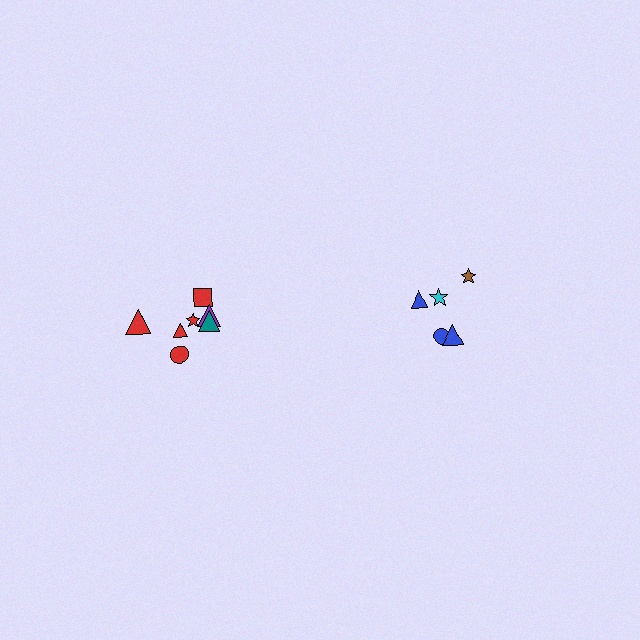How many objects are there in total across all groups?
There are 12 objects.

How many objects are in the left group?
There are 7 objects.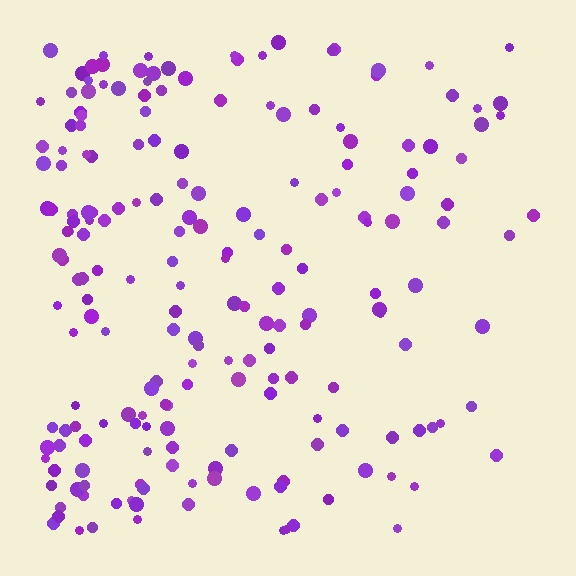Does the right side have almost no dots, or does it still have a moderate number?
Still a moderate number, just noticeably fewer than the left.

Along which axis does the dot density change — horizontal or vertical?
Horizontal.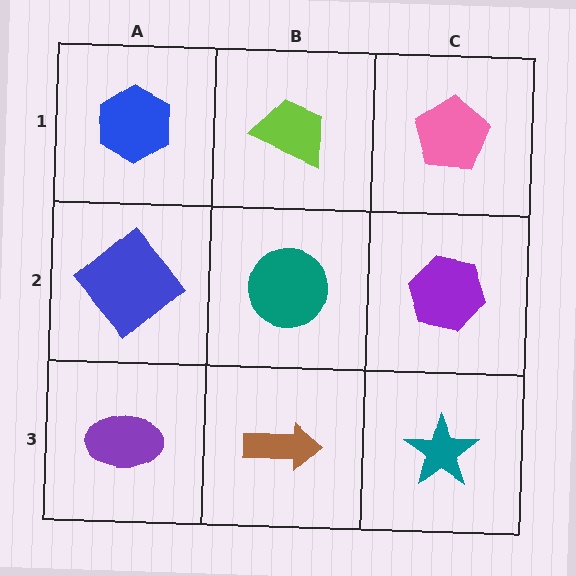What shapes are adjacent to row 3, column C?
A purple hexagon (row 2, column C), a brown arrow (row 3, column B).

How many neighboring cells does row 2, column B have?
4.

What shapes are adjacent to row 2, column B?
A lime trapezoid (row 1, column B), a brown arrow (row 3, column B), a blue diamond (row 2, column A), a purple hexagon (row 2, column C).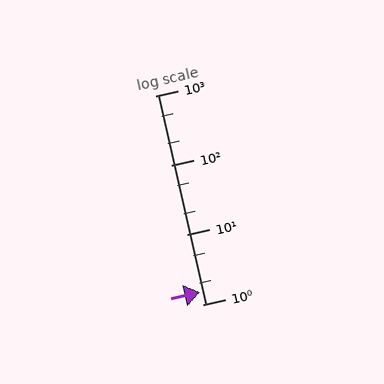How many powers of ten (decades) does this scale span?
The scale spans 3 decades, from 1 to 1000.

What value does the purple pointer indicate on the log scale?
The pointer indicates approximately 1.5.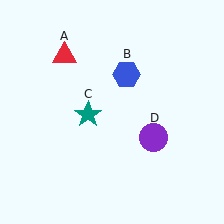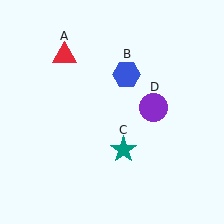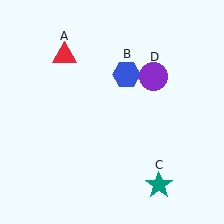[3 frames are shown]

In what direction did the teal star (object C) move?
The teal star (object C) moved down and to the right.